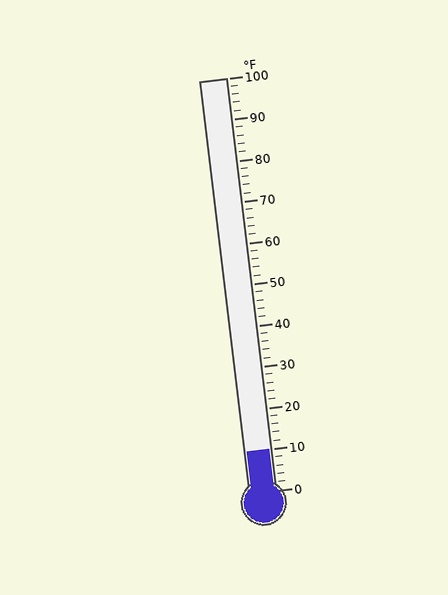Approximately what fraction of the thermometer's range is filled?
The thermometer is filled to approximately 10% of its range.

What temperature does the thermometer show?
The thermometer shows approximately 10°F.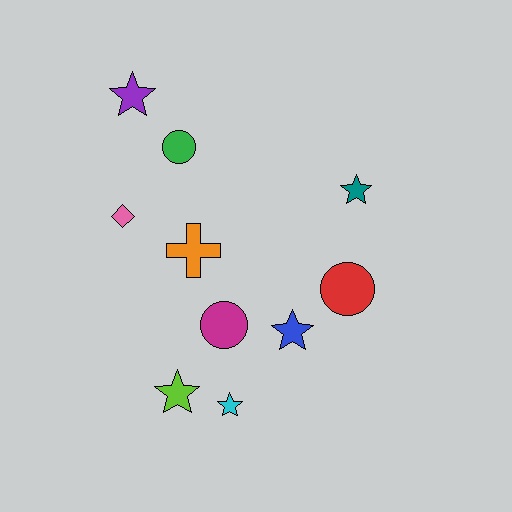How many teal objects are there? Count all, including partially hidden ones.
There is 1 teal object.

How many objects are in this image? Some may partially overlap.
There are 10 objects.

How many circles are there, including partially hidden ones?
There are 3 circles.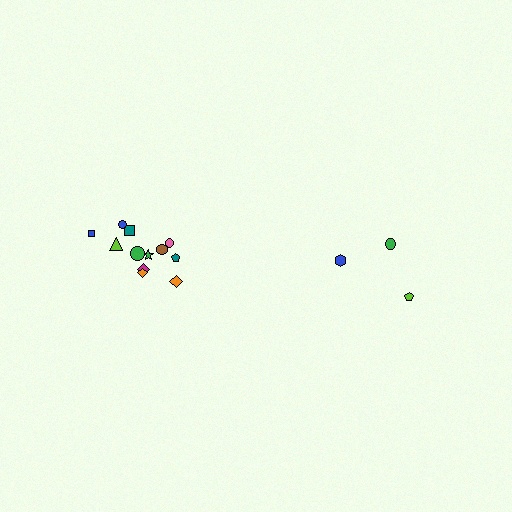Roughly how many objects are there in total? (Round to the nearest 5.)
Roughly 15 objects in total.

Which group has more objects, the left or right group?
The left group.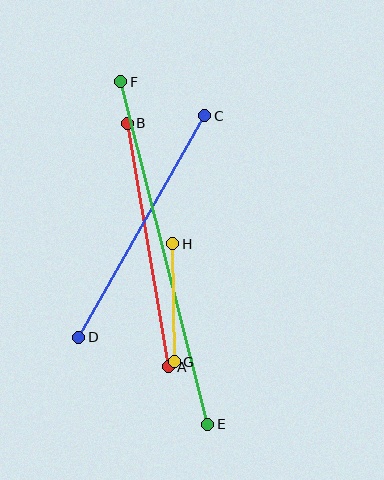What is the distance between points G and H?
The distance is approximately 118 pixels.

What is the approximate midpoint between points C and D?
The midpoint is at approximately (142, 226) pixels.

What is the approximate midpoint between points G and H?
The midpoint is at approximately (173, 303) pixels.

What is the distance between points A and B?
The distance is approximately 247 pixels.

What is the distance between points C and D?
The distance is approximately 255 pixels.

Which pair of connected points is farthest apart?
Points E and F are farthest apart.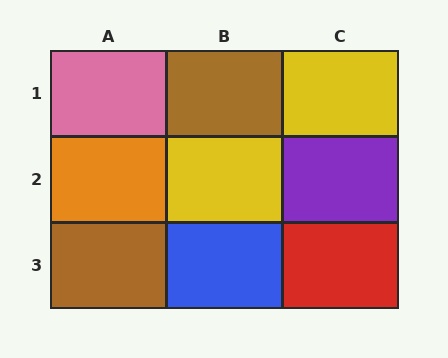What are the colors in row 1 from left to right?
Pink, brown, yellow.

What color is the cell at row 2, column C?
Purple.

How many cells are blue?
1 cell is blue.